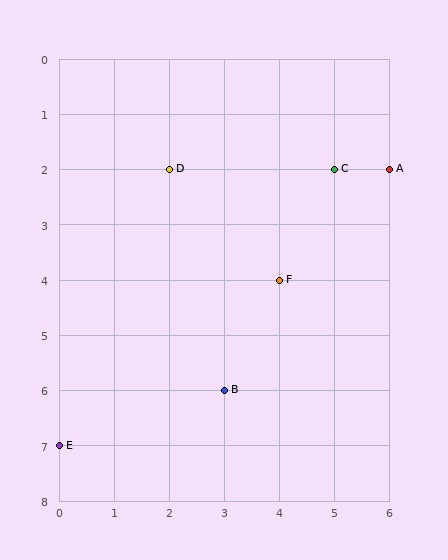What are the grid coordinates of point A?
Point A is at grid coordinates (6, 2).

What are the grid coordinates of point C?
Point C is at grid coordinates (5, 2).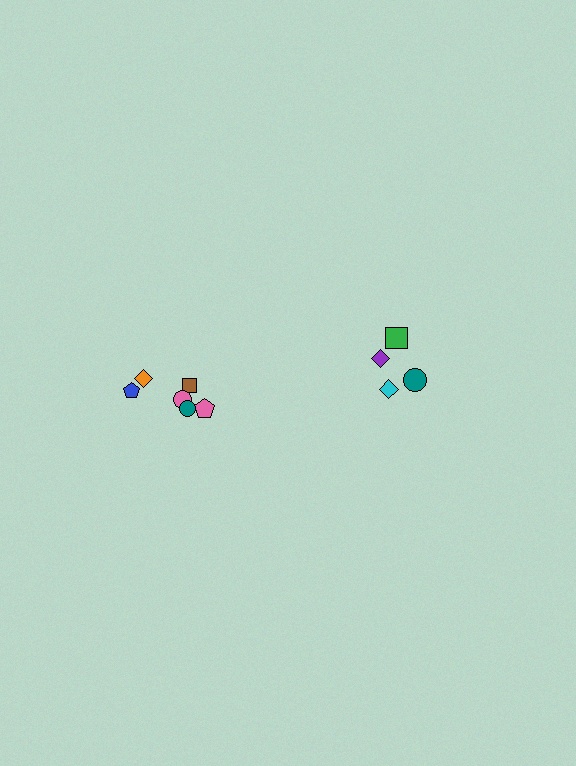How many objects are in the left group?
There are 6 objects.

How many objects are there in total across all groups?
There are 10 objects.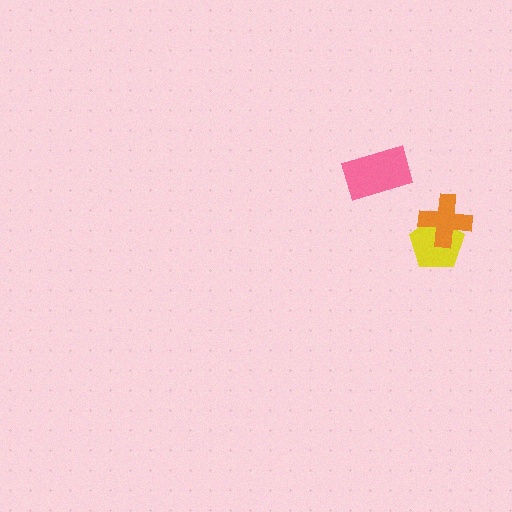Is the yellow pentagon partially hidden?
Yes, it is partially covered by another shape.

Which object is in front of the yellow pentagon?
The orange cross is in front of the yellow pentagon.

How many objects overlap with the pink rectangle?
0 objects overlap with the pink rectangle.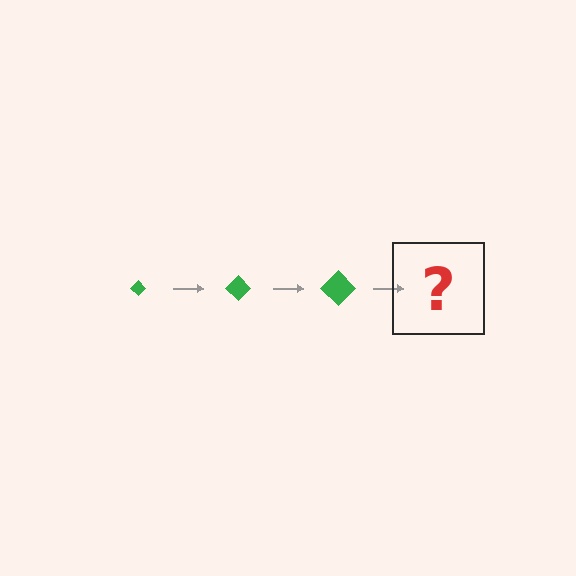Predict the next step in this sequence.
The next step is a green diamond, larger than the previous one.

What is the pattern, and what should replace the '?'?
The pattern is that the diamond gets progressively larger each step. The '?' should be a green diamond, larger than the previous one.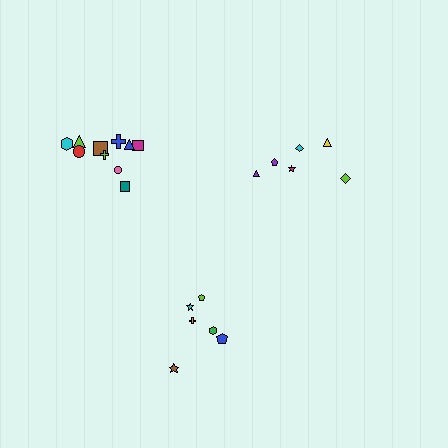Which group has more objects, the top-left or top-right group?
The top-left group.